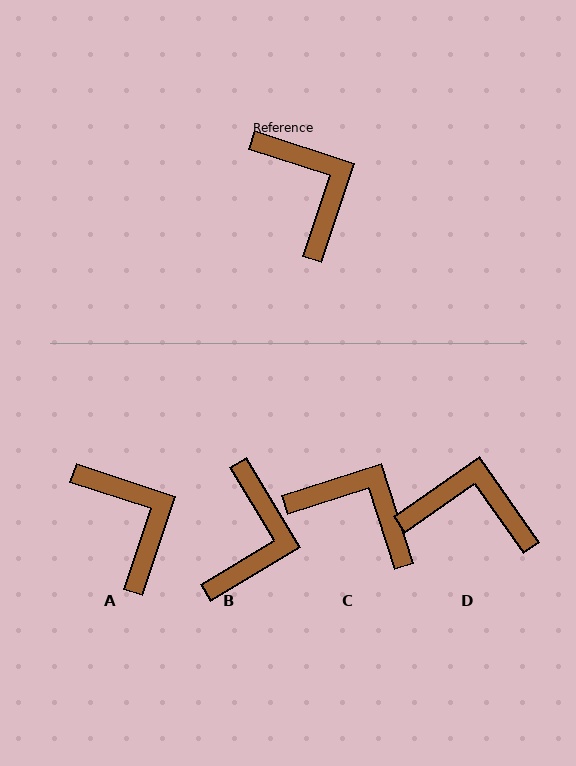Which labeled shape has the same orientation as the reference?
A.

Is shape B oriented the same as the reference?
No, it is off by about 41 degrees.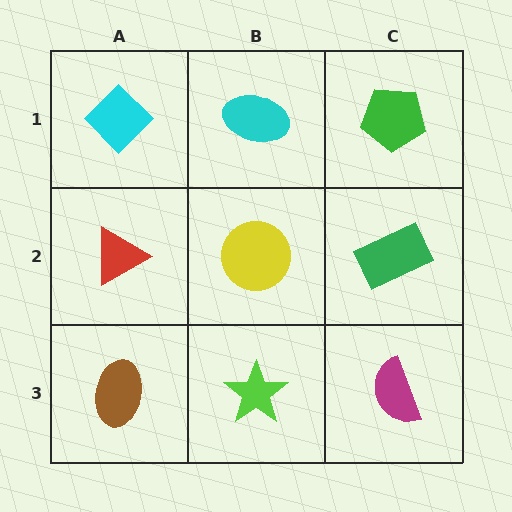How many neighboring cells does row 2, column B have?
4.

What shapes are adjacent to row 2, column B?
A cyan ellipse (row 1, column B), a lime star (row 3, column B), a red triangle (row 2, column A), a green rectangle (row 2, column C).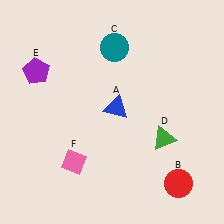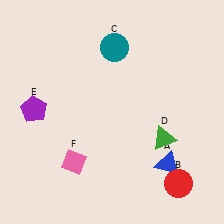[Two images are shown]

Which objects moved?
The objects that moved are: the blue triangle (A), the purple pentagon (E).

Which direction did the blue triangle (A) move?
The blue triangle (A) moved down.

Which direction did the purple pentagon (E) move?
The purple pentagon (E) moved down.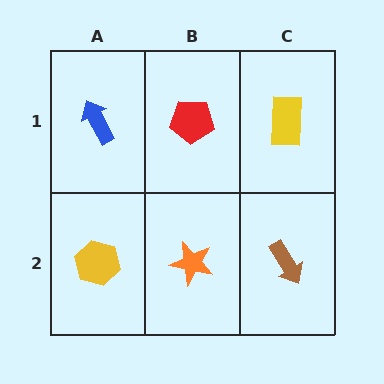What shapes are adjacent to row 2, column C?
A yellow rectangle (row 1, column C), an orange star (row 2, column B).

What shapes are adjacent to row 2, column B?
A red pentagon (row 1, column B), a yellow hexagon (row 2, column A), a brown arrow (row 2, column C).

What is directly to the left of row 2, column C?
An orange star.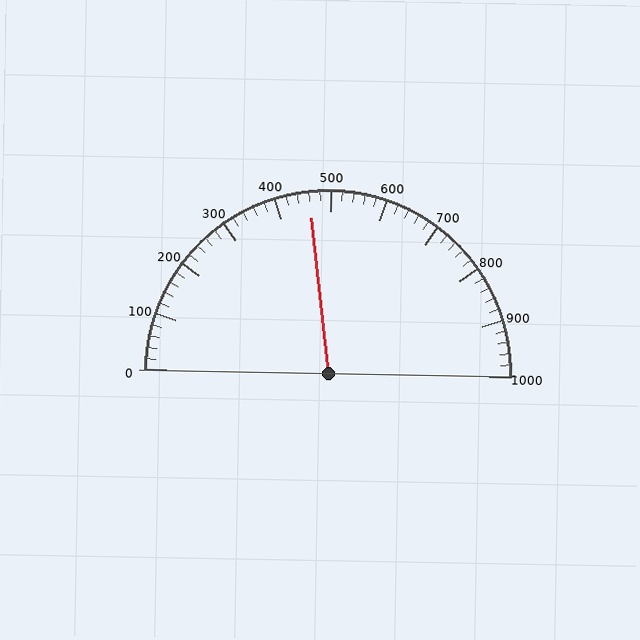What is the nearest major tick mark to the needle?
The nearest major tick mark is 500.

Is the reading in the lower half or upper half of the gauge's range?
The reading is in the lower half of the range (0 to 1000).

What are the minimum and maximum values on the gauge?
The gauge ranges from 0 to 1000.